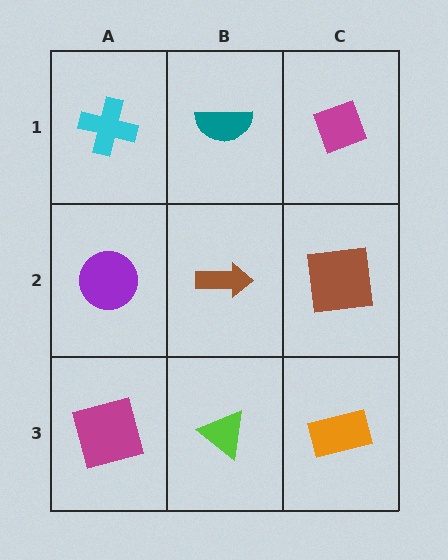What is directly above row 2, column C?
A magenta diamond.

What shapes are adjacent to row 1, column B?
A brown arrow (row 2, column B), a cyan cross (row 1, column A), a magenta diamond (row 1, column C).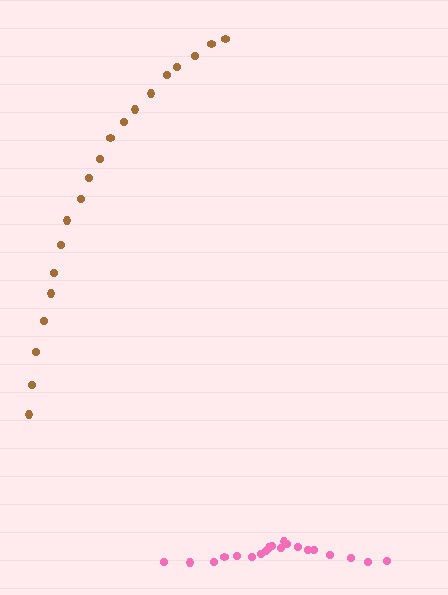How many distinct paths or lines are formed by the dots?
There are 2 distinct paths.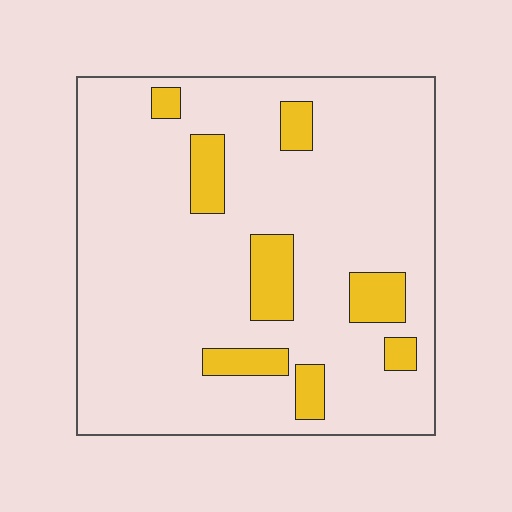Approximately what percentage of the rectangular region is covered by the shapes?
Approximately 15%.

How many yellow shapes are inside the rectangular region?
8.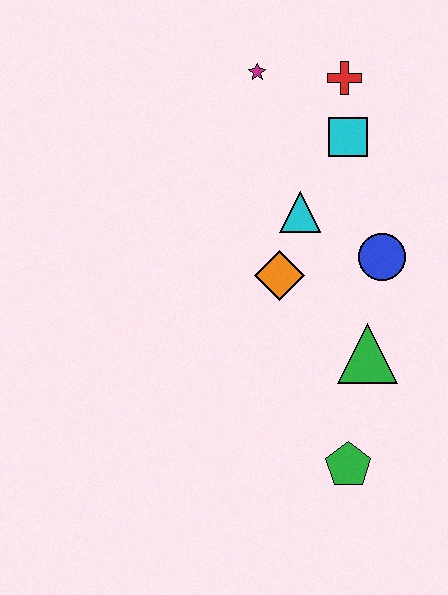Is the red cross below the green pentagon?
No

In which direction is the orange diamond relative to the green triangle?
The orange diamond is to the left of the green triangle.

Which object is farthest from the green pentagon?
The magenta star is farthest from the green pentagon.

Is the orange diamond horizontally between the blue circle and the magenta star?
Yes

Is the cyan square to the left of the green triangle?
Yes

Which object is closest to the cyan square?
The red cross is closest to the cyan square.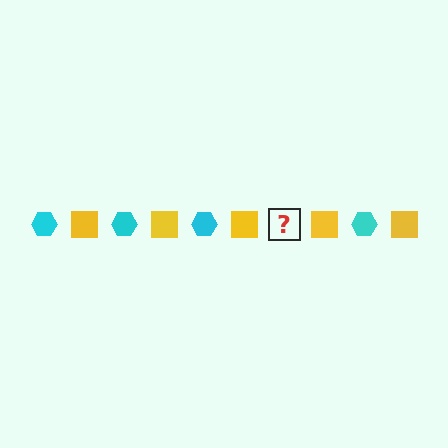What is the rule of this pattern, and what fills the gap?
The rule is that the pattern alternates between cyan hexagon and yellow square. The gap should be filled with a cyan hexagon.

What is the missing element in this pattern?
The missing element is a cyan hexagon.